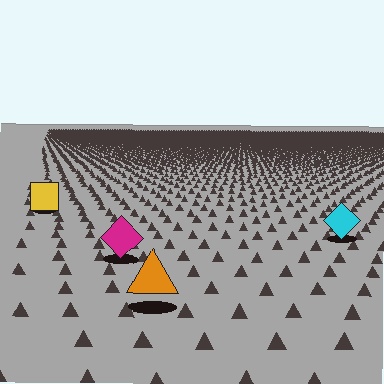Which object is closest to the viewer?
The orange triangle is closest. The texture marks near it are larger and more spread out.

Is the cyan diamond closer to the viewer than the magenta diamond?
No. The magenta diamond is closer — you can tell from the texture gradient: the ground texture is coarser near it.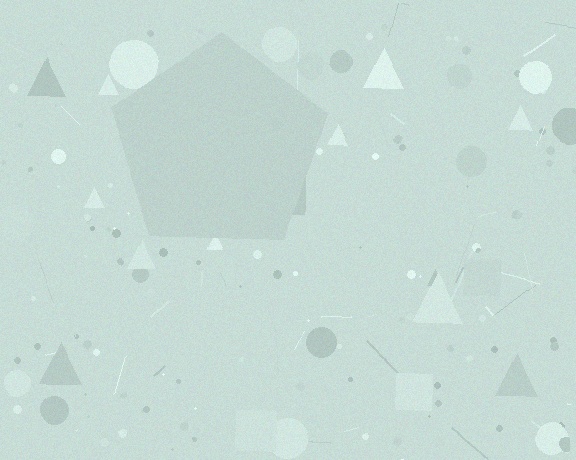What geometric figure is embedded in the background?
A pentagon is embedded in the background.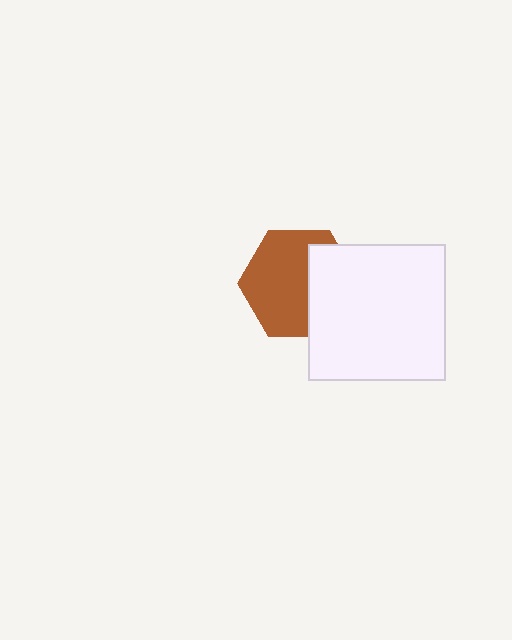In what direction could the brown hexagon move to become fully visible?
The brown hexagon could move left. That would shift it out from behind the white square entirely.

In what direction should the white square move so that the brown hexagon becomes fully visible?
The white square should move right. That is the shortest direction to clear the overlap and leave the brown hexagon fully visible.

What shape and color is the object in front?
The object in front is a white square.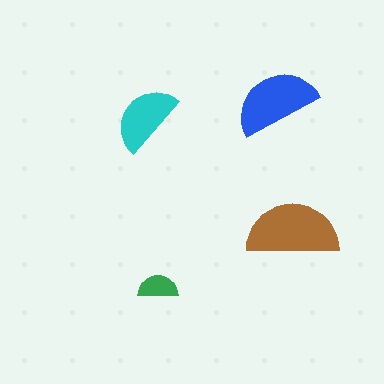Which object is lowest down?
The green semicircle is bottommost.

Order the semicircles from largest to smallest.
the brown one, the blue one, the cyan one, the green one.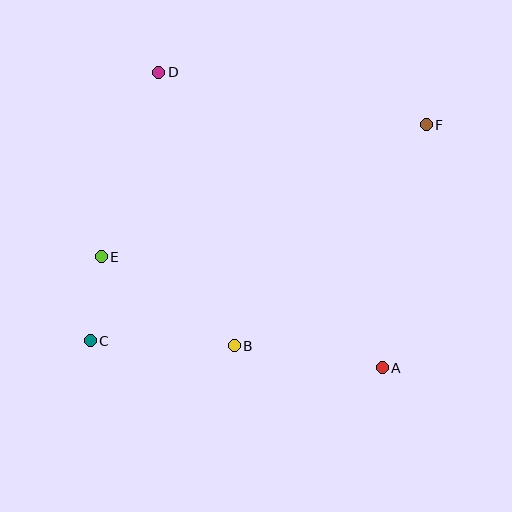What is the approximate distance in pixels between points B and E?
The distance between B and E is approximately 160 pixels.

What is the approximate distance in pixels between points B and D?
The distance between B and D is approximately 284 pixels.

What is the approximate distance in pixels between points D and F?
The distance between D and F is approximately 273 pixels.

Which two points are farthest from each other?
Points C and F are farthest from each other.